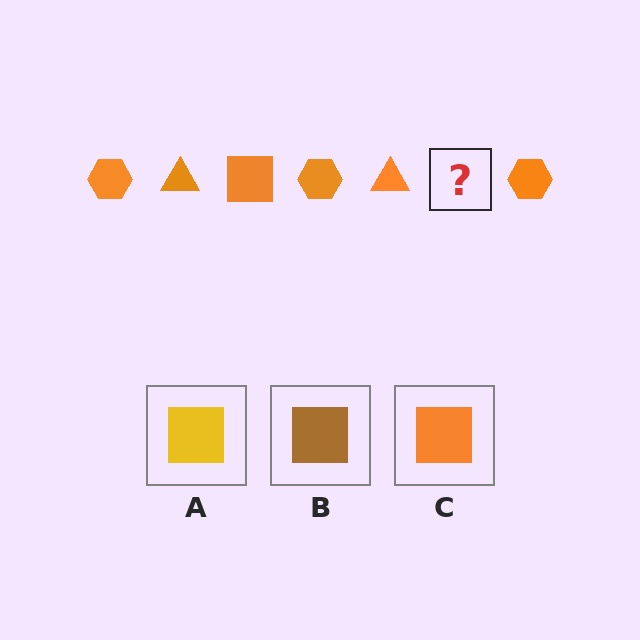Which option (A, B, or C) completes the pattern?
C.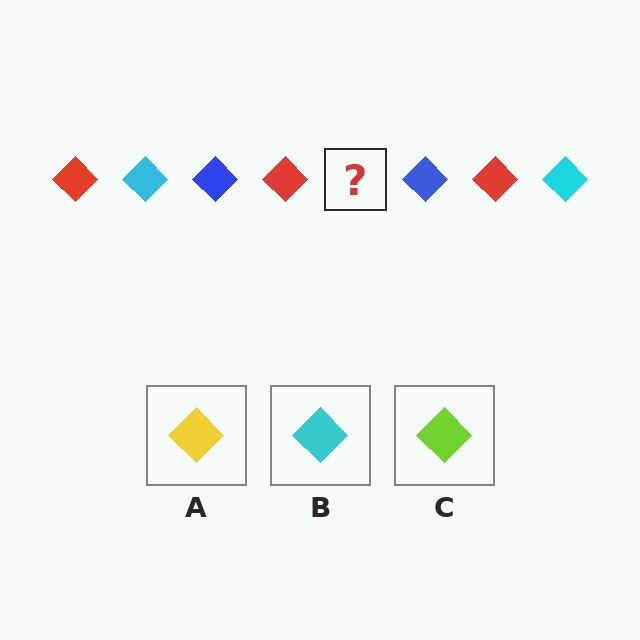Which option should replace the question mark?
Option B.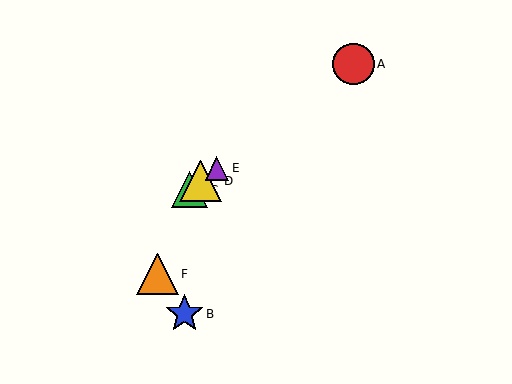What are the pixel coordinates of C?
Object C is at (189, 190).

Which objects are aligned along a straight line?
Objects A, C, D, E are aligned along a straight line.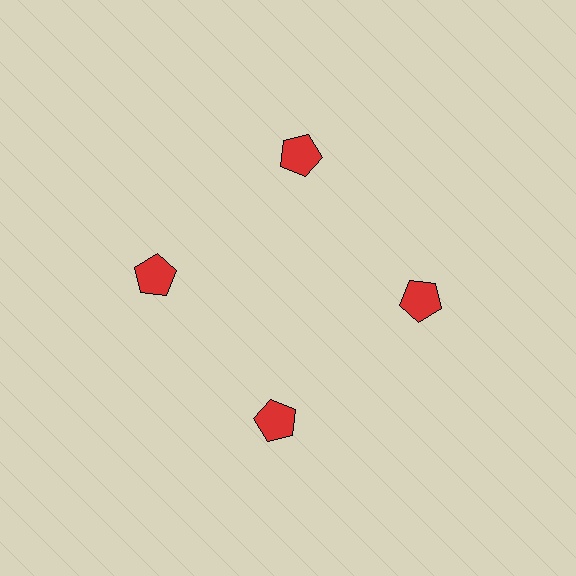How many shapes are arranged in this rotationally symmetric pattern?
There are 4 shapes, arranged in 4 groups of 1.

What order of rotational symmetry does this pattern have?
This pattern has 4-fold rotational symmetry.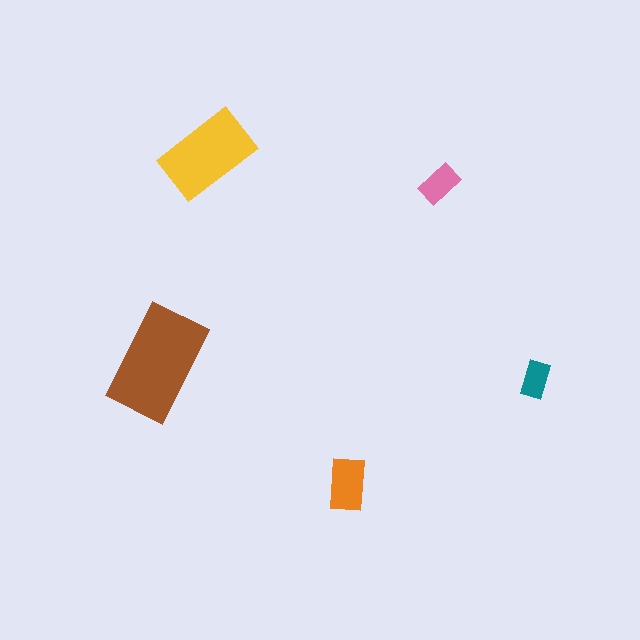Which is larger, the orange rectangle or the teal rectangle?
The orange one.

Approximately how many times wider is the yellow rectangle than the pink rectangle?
About 2.5 times wider.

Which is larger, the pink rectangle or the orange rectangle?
The orange one.